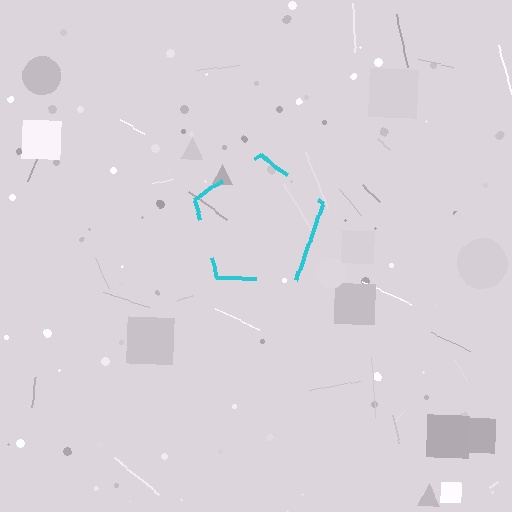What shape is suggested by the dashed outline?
The dashed outline suggests a pentagon.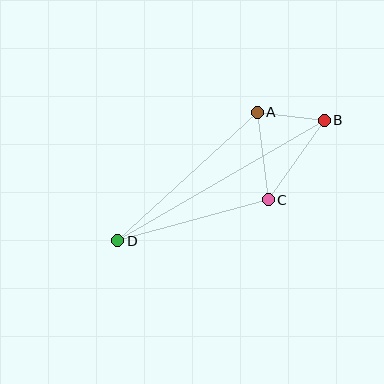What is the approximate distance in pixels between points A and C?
The distance between A and C is approximately 88 pixels.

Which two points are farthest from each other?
Points B and D are farthest from each other.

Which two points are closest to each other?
Points A and B are closest to each other.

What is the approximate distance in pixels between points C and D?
The distance between C and D is approximately 156 pixels.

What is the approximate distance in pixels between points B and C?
The distance between B and C is approximately 97 pixels.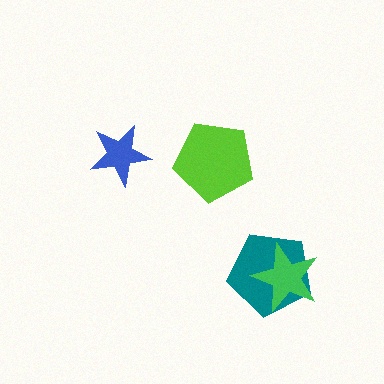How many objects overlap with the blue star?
0 objects overlap with the blue star.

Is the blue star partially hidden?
No, no other shape covers it.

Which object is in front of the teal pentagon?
The green star is in front of the teal pentagon.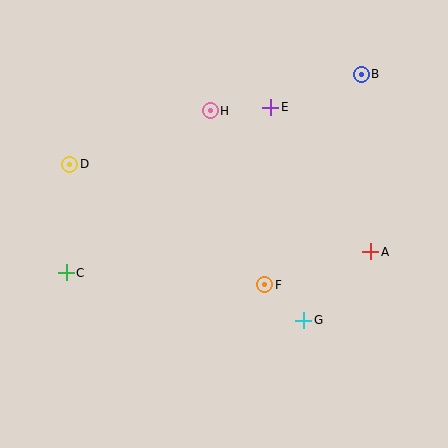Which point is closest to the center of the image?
Point F at (265, 285) is closest to the center.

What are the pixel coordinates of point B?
Point B is at (361, 74).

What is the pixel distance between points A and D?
The distance between A and D is 313 pixels.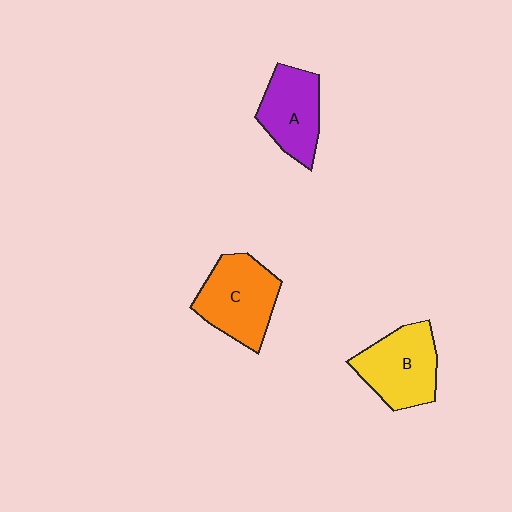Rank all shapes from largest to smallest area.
From largest to smallest: C (orange), B (yellow), A (purple).